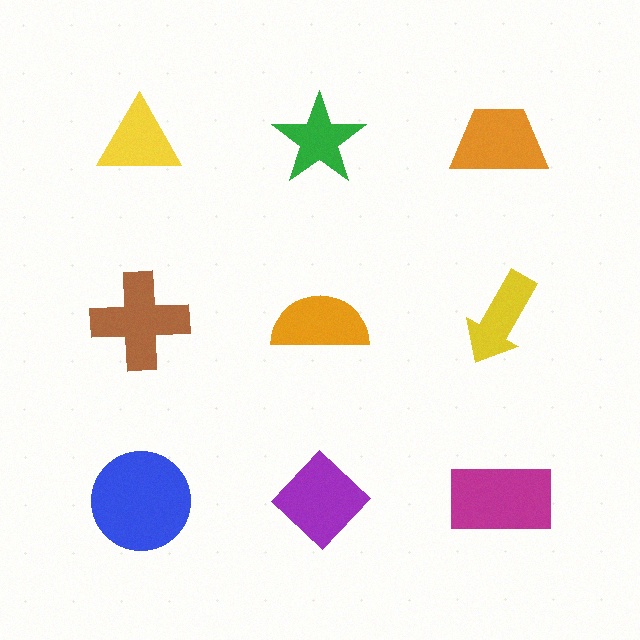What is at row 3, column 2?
A purple diamond.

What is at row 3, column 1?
A blue circle.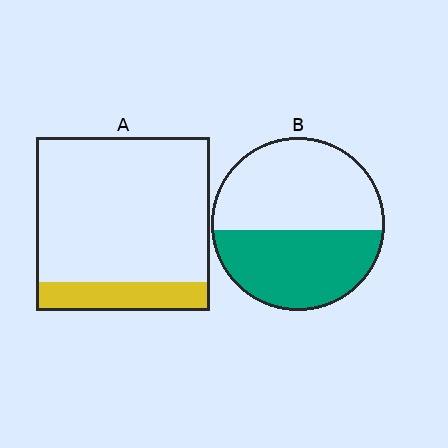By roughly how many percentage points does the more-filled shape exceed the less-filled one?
By roughly 30 percentage points (B over A).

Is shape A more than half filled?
No.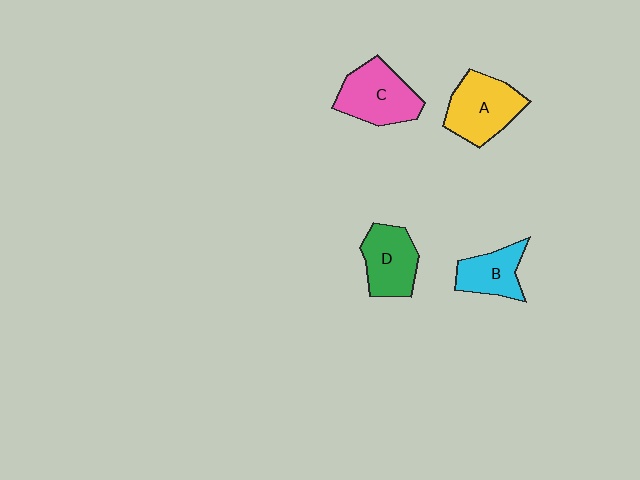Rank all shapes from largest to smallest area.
From largest to smallest: A (yellow), C (pink), D (green), B (cyan).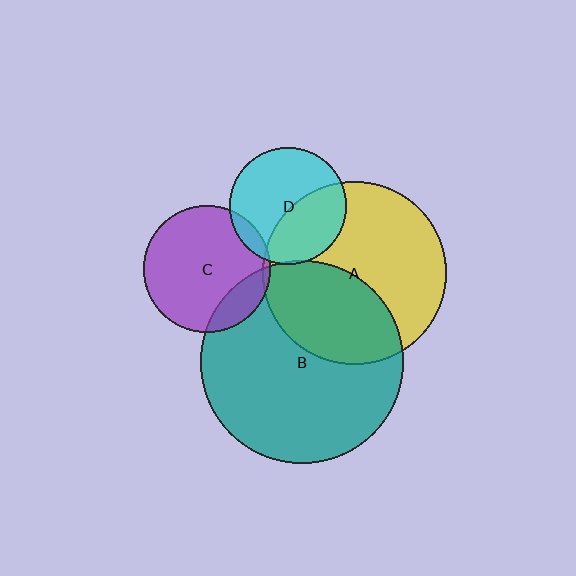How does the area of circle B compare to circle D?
Approximately 3.0 times.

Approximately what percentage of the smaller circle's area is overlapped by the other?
Approximately 40%.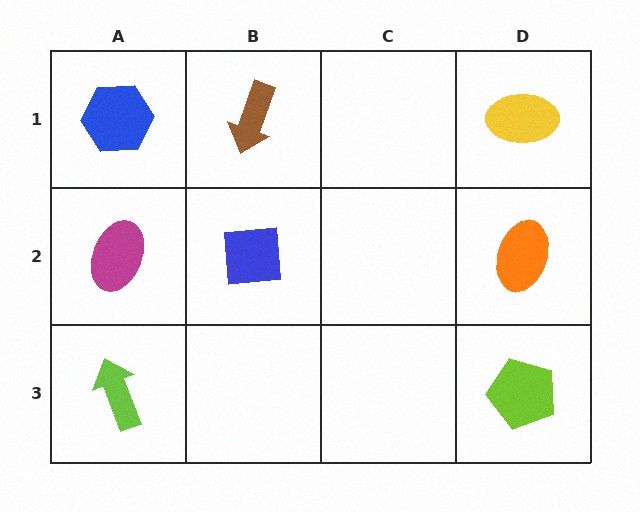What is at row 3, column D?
A lime pentagon.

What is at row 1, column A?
A blue hexagon.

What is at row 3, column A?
A lime arrow.